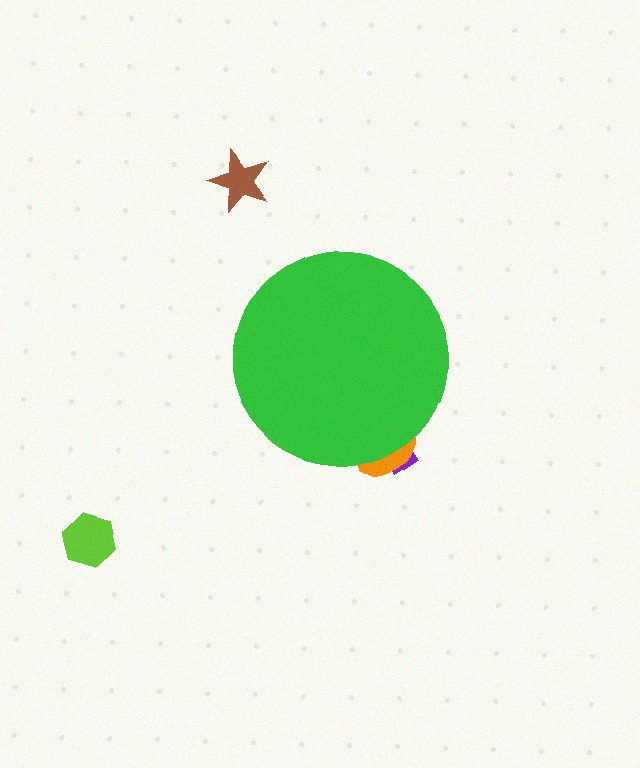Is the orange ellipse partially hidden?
Yes, the orange ellipse is partially hidden behind the green circle.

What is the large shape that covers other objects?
A green circle.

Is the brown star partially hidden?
No, the brown star is fully visible.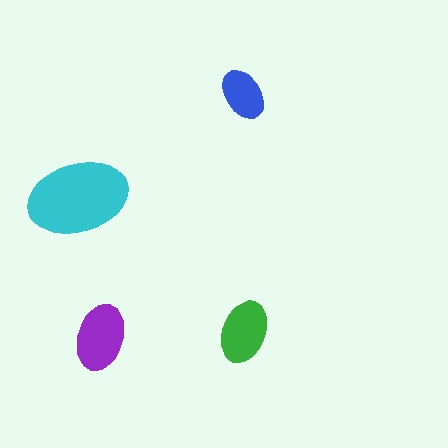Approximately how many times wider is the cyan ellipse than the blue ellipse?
About 2 times wider.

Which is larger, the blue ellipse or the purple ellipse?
The purple one.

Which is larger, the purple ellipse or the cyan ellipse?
The cyan one.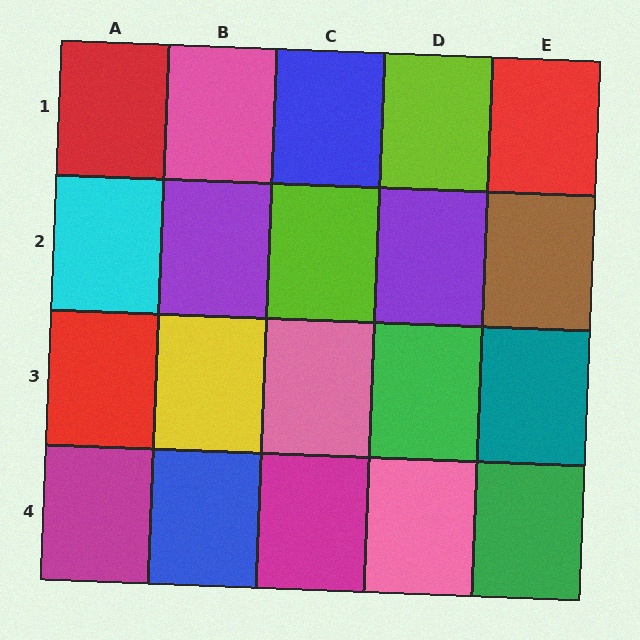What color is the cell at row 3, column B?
Yellow.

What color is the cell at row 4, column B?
Blue.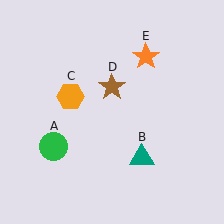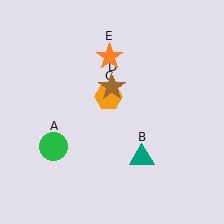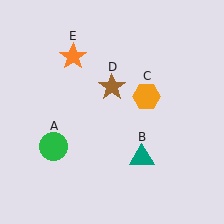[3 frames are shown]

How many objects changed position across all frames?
2 objects changed position: orange hexagon (object C), orange star (object E).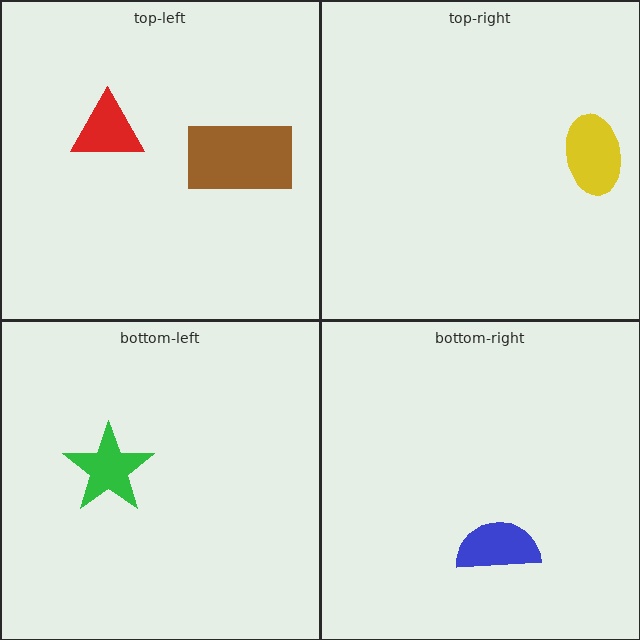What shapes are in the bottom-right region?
The blue semicircle.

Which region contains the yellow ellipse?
The top-right region.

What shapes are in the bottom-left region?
The green star.